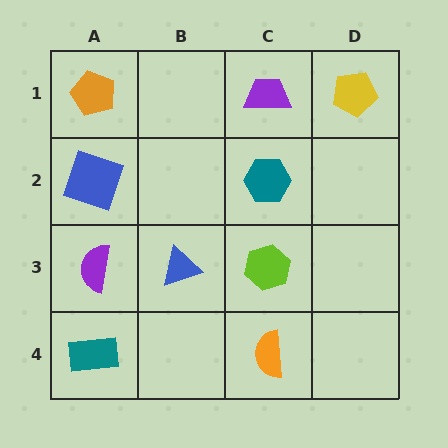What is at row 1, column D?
A yellow pentagon.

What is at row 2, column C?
A teal hexagon.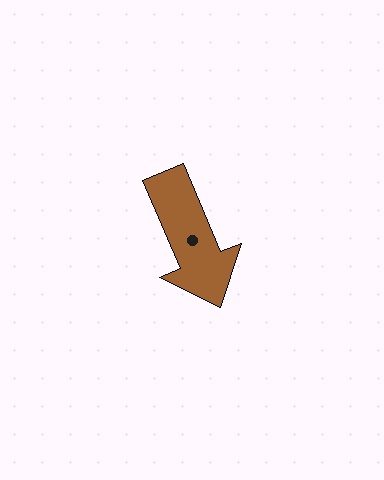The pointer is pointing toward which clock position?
Roughly 5 o'clock.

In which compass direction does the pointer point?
Southeast.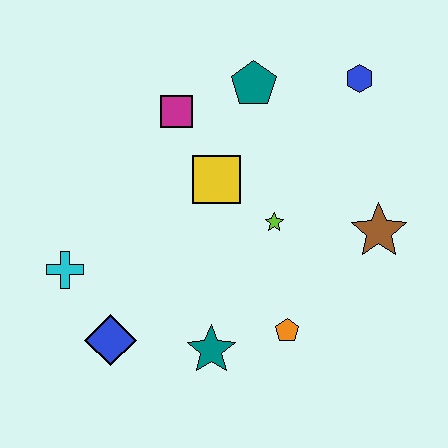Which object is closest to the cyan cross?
The blue diamond is closest to the cyan cross.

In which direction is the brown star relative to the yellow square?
The brown star is to the right of the yellow square.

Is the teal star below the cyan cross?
Yes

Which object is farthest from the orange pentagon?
The blue hexagon is farthest from the orange pentagon.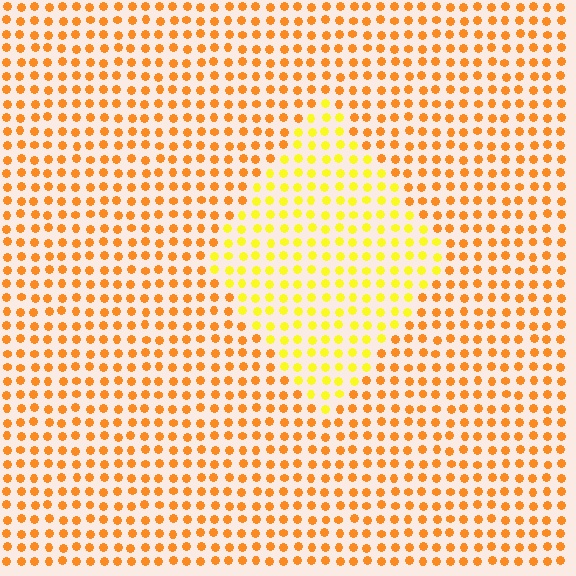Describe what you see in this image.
The image is filled with small orange elements in a uniform arrangement. A diamond-shaped region is visible where the elements are tinted to a slightly different hue, forming a subtle color boundary.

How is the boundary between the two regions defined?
The boundary is defined purely by a slight shift in hue (about 32 degrees). Spacing, size, and orientation are identical on both sides.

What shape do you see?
I see a diamond.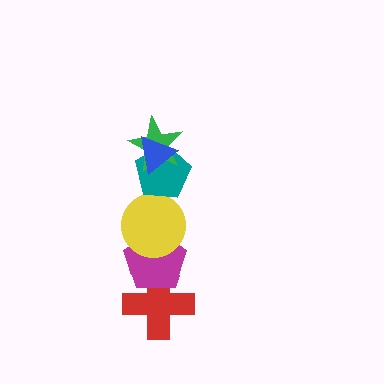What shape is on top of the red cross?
The magenta pentagon is on top of the red cross.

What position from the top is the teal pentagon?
The teal pentagon is 3rd from the top.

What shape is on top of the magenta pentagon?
The yellow circle is on top of the magenta pentagon.